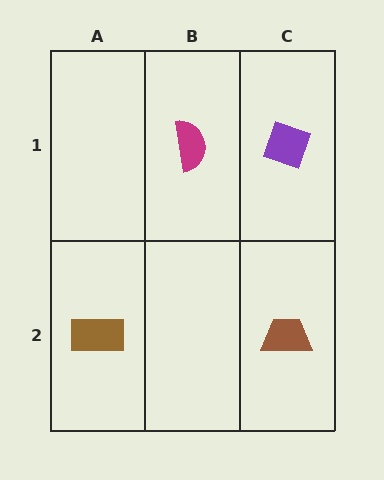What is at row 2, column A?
A brown rectangle.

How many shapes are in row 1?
2 shapes.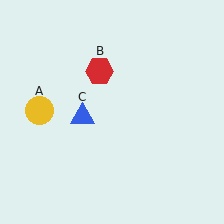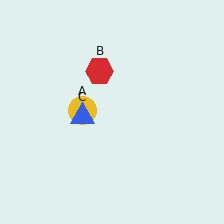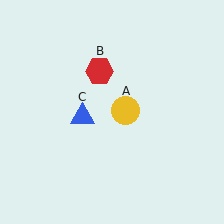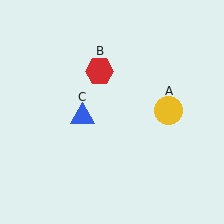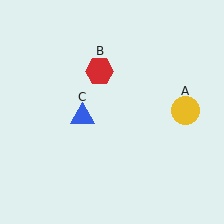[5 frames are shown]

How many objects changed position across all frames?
1 object changed position: yellow circle (object A).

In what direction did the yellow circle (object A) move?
The yellow circle (object A) moved right.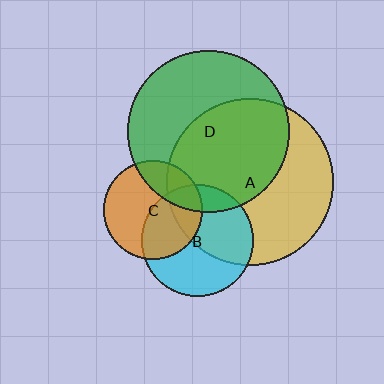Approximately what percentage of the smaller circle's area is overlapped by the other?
Approximately 50%.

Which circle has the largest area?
Circle A (yellow).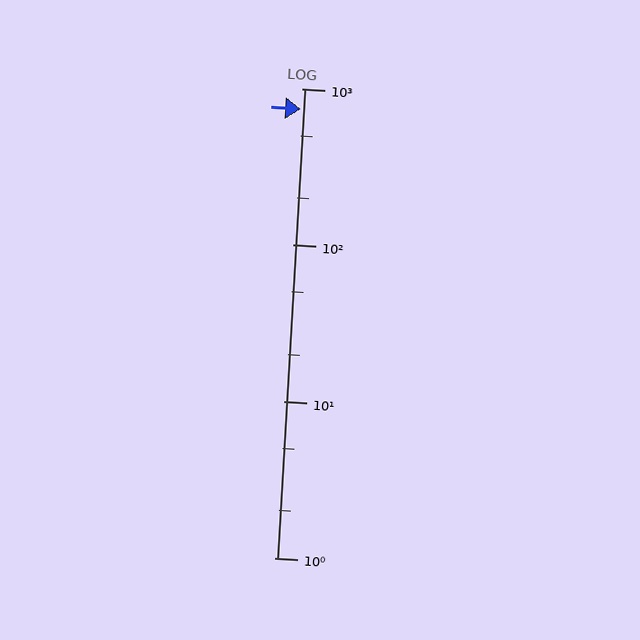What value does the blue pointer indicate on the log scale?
The pointer indicates approximately 740.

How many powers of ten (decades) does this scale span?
The scale spans 3 decades, from 1 to 1000.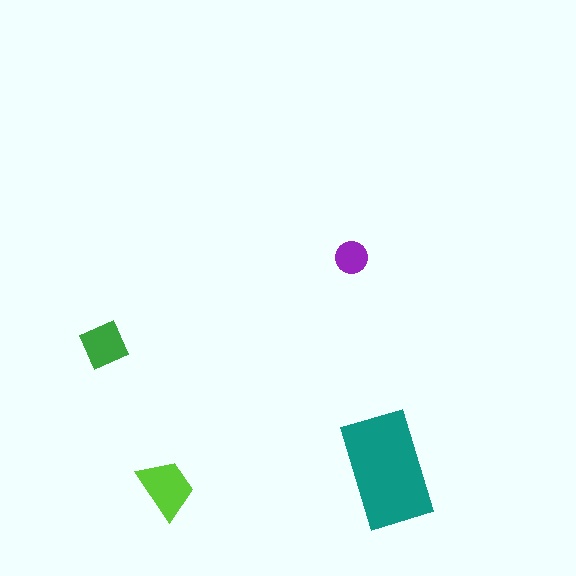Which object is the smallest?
The purple circle.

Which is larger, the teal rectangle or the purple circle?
The teal rectangle.